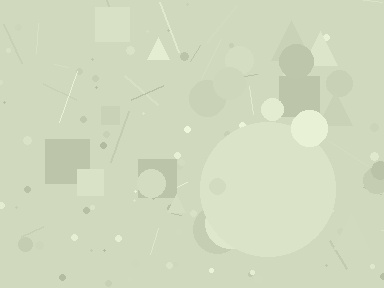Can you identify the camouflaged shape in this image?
The camouflaged shape is a circle.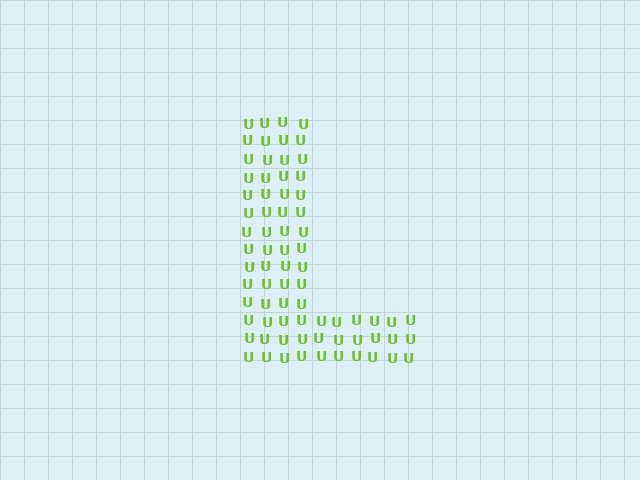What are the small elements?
The small elements are letter U's.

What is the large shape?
The large shape is the letter L.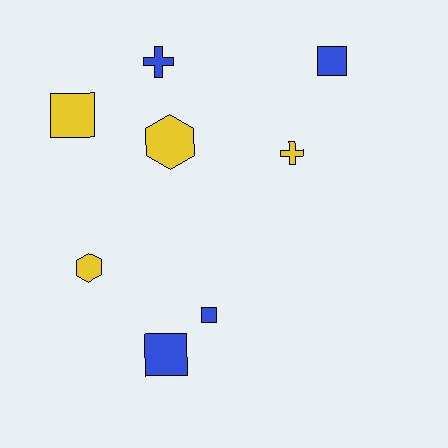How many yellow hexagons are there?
There are 2 yellow hexagons.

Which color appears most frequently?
Blue, with 4 objects.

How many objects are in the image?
There are 8 objects.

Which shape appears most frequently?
Square, with 4 objects.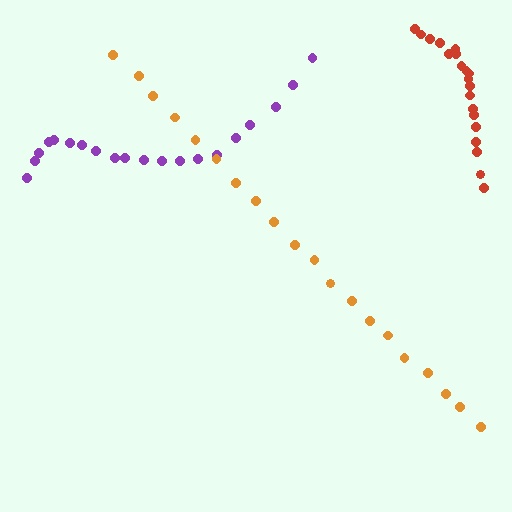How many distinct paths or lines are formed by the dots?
There are 3 distinct paths.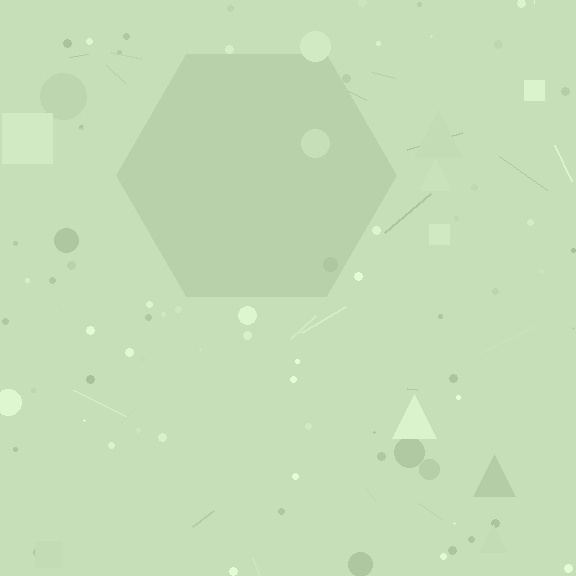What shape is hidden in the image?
A hexagon is hidden in the image.